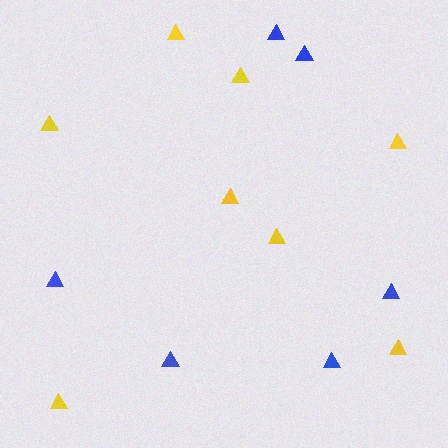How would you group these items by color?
There are 2 groups: one group of yellow triangles (8) and one group of blue triangles (6).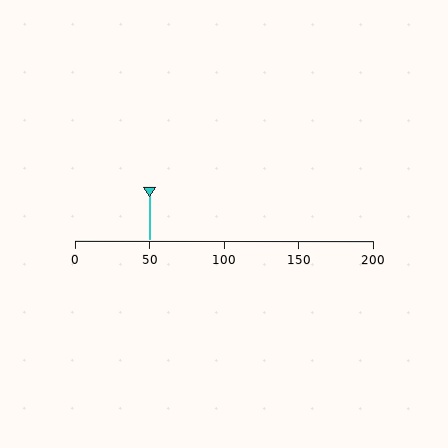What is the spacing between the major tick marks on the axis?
The major ticks are spaced 50 apart.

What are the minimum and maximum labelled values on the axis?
The axis runs from 0 to 200.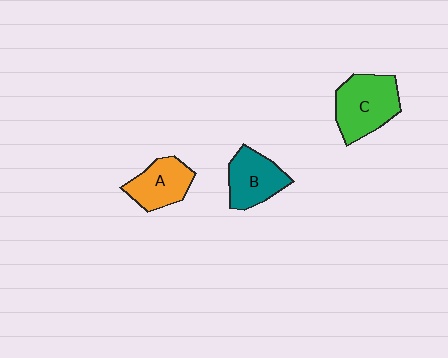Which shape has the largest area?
Shape C (green).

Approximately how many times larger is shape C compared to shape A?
Approximately 1.4 times.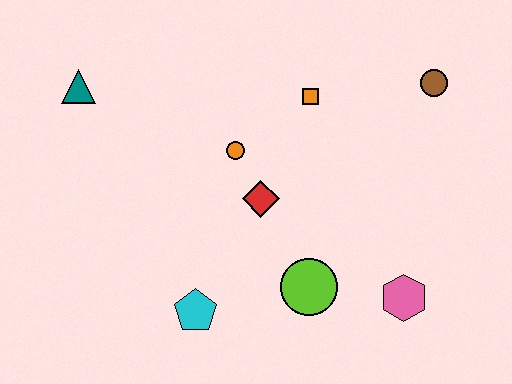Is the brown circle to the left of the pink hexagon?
No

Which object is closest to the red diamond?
The orange circle is closest to the red diamond.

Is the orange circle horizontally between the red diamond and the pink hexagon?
No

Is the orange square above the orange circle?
Yes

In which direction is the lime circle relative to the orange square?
The lime circle is below the orange square.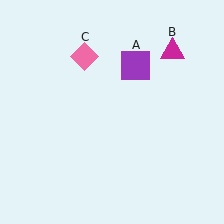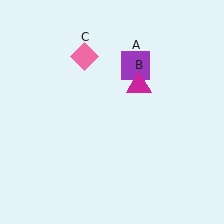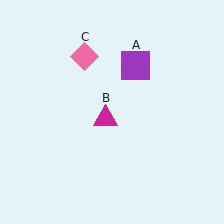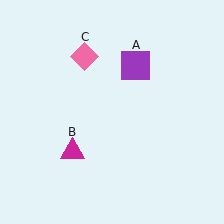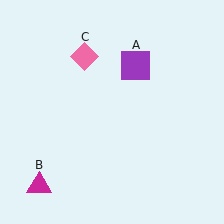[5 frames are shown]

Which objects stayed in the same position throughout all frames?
Purple square (object A) and pink diamond (object C) remained stationary.